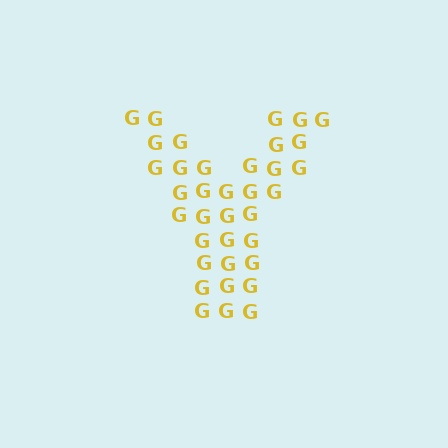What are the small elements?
The small elements are letter G's.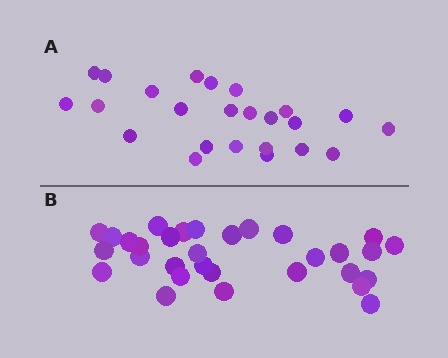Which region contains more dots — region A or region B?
Region B (the bottom region) has more dots.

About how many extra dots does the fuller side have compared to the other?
Region B has roughly 8 or so more dots than region A.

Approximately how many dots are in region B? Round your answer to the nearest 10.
About 30 dots. (The exact count is 31, which rounds to 30.)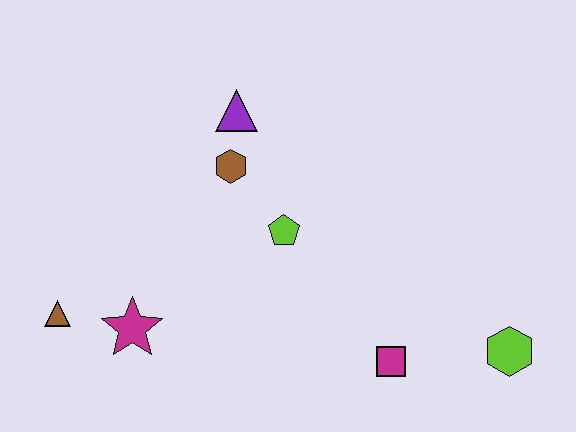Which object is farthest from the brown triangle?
The lime hexagon is farthest from the brown triangle.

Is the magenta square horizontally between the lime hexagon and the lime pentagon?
Yes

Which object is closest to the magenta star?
The brown triangle is closest to the magenta star.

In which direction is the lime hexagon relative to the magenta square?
The lime hexagon is to the right of the magenta square.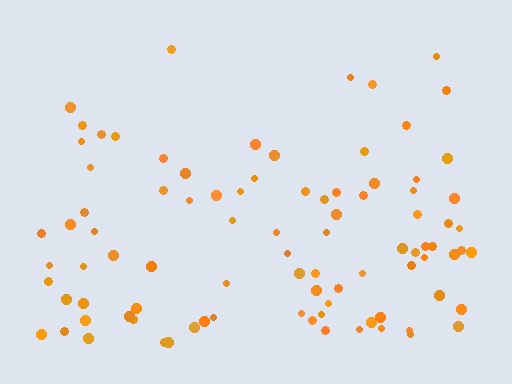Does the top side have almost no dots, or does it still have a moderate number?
Still a moderate number, just noticeably fewer than the bottom.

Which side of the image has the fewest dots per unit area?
The top.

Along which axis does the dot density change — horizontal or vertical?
Vertical.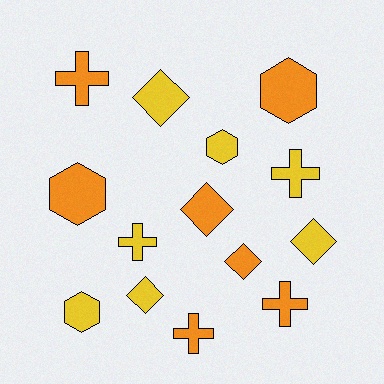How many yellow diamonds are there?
There are 3 yellow diamonds.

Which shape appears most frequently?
Diamond, with 5 objects.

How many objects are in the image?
There are 14 objects.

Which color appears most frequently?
Orange, with 7 objects.